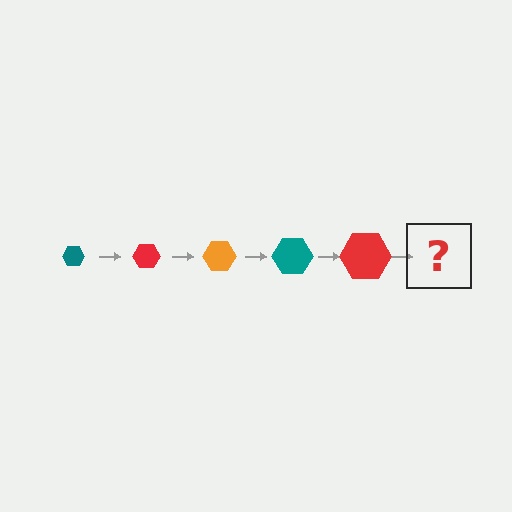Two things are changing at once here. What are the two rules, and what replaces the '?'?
The two rules are that the hexagon grows larger each step and the color cycles through teal, red, and orange. The '?' should be an orange hexagon, larger than the previous one.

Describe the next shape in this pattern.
It should be an orange hexagon, larger than the previous one.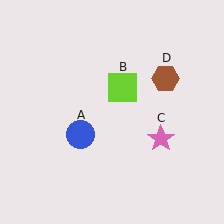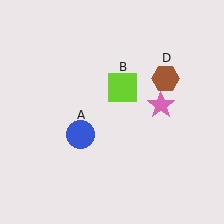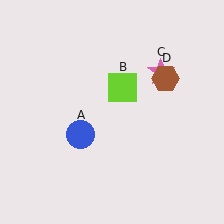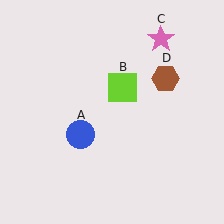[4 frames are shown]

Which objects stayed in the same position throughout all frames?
Blue circle (object A) and lime square (object B) and brown hexagon (object D) remained stationary.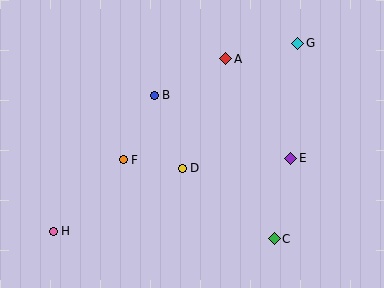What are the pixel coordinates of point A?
Point A is at (226, 59).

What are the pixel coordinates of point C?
Point C is at (274, 239).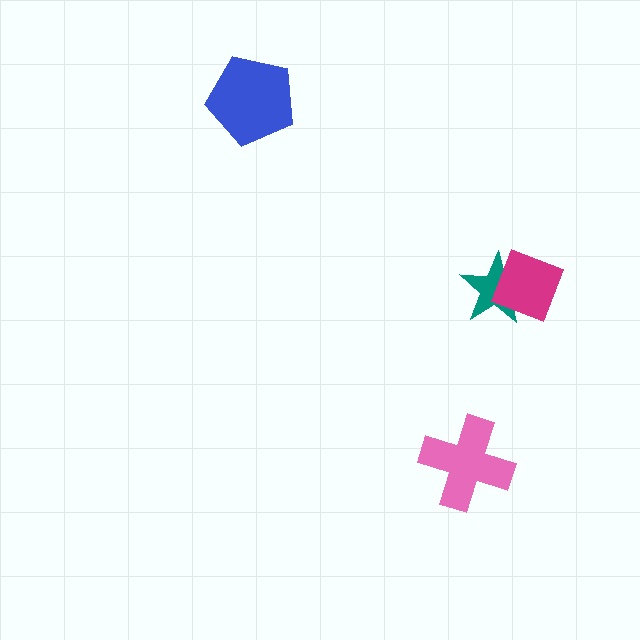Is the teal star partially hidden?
Yes, it is partially covered by another shape.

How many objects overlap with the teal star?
1 object overlaps with the teal star.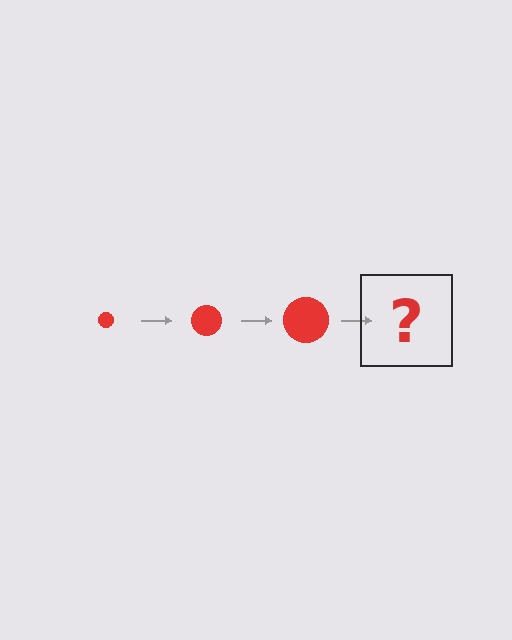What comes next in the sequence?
The next element should be a red circle, larger than the previous one.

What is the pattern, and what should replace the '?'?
The pattern is that the circle gets progressively larger each step. The '?' should be a red circle, larger than the previous one.